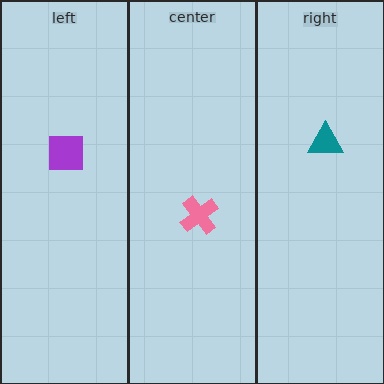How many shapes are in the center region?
1.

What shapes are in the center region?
The pink cross.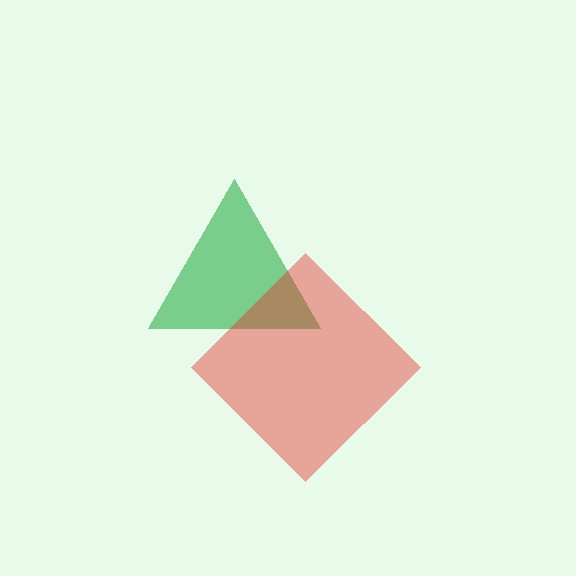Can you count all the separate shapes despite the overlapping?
Yes, there are 2 separate shapes.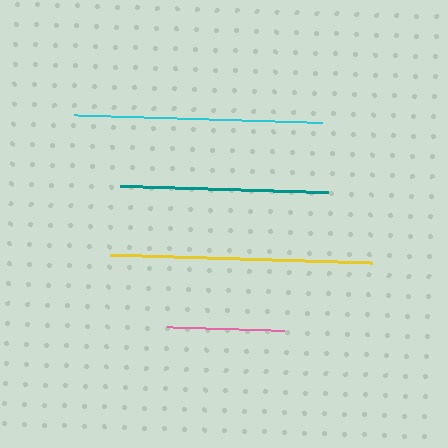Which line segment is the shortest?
The pink line is the shortest at approximately 117 pixels.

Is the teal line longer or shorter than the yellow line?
The yellow line is longer than the teal line.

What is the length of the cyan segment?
The cyan segment is approximately 248 pixels long.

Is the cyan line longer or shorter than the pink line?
The cyan line is longer than the pink line.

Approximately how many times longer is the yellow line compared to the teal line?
The yellow line is approximately 1.3 times the length of the teal line.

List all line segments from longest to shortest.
From longest to shortest: yellow, cyan, teal, pink.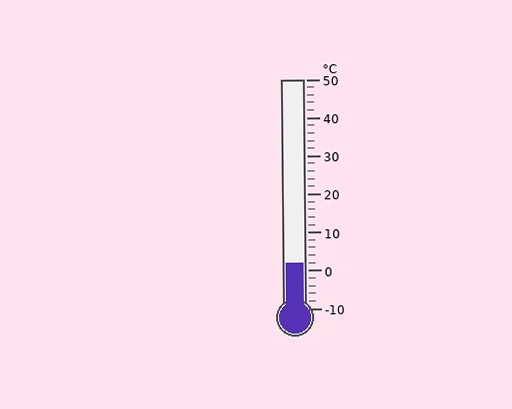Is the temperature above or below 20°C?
The temperature is below 20°C.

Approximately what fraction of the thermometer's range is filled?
The thermometer is filled to approximately 20% of its range.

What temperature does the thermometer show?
The thermometer shows approximately 2°C.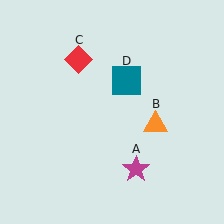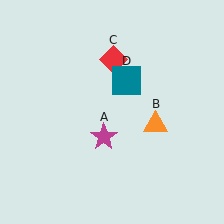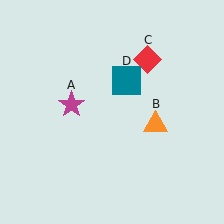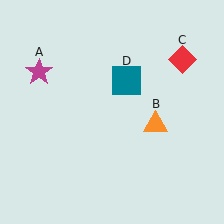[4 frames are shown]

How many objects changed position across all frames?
2 objects changed position: magenta star (object A), red diamond (object C).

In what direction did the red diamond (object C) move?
The red diamond (object C) moved right.